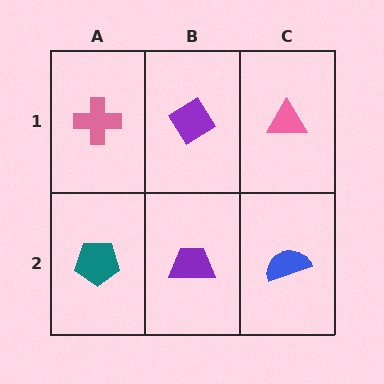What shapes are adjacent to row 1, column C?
A blue semicircle (row 2, column C), a purple diamond (row 1, column B).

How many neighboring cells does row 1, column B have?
3.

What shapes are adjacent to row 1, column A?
A teal pentagon (row 2, column A), a purple diamond (row 1, column B).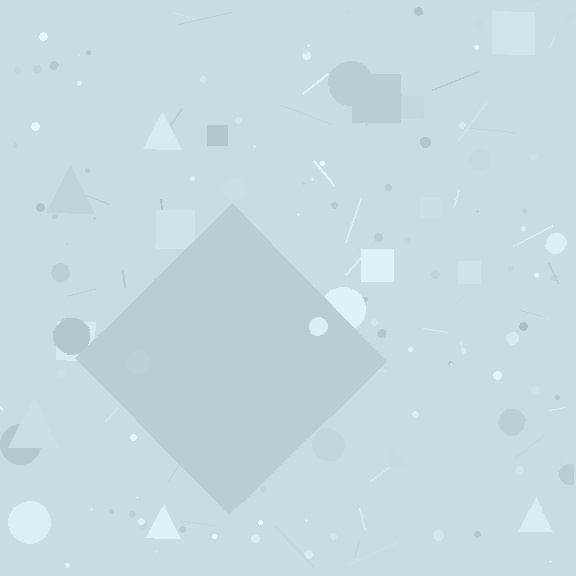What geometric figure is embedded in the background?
A diamond is embedded in the background.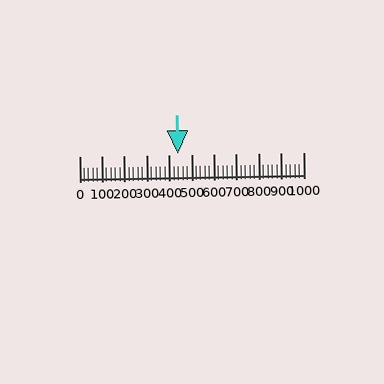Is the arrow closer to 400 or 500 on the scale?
The arrow is closer to 400.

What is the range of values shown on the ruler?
The ruler shows values from 0 to 1000.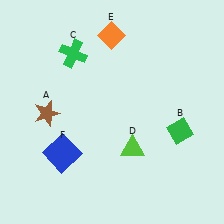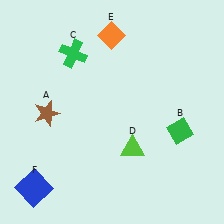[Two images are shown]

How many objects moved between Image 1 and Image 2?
1 object moved between the two images.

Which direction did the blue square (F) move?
The blue square (F) moved down.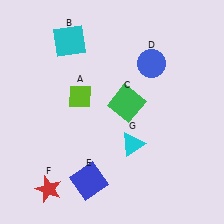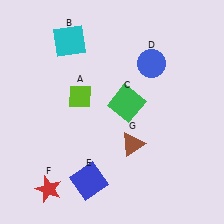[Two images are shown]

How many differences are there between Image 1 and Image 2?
There is 1 difference between the two images.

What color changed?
The triangle (G) changed from cyan in Image 1 to brown in Image 2.